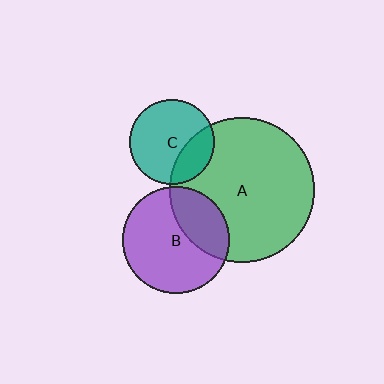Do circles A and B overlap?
Yes.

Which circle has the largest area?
Circle A (green).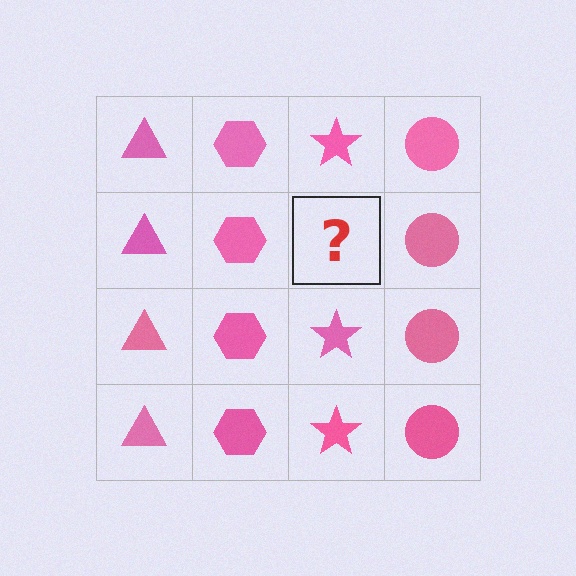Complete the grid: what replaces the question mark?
The question mark should be replaced with a pink star.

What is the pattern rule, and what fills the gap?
The rule is that each column has a consistent shape. The gap should be filled with a pink star.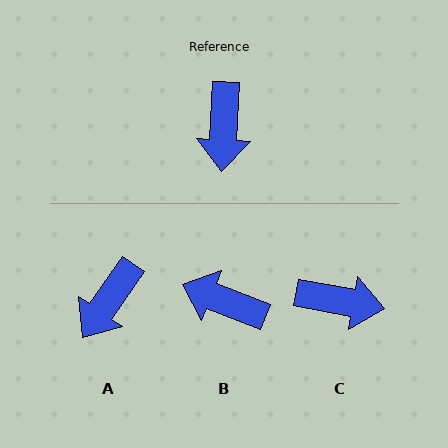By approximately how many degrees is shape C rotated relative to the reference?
Approximately 82 degrees counter-clockwise.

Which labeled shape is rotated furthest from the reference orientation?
B, about 109 degrees away.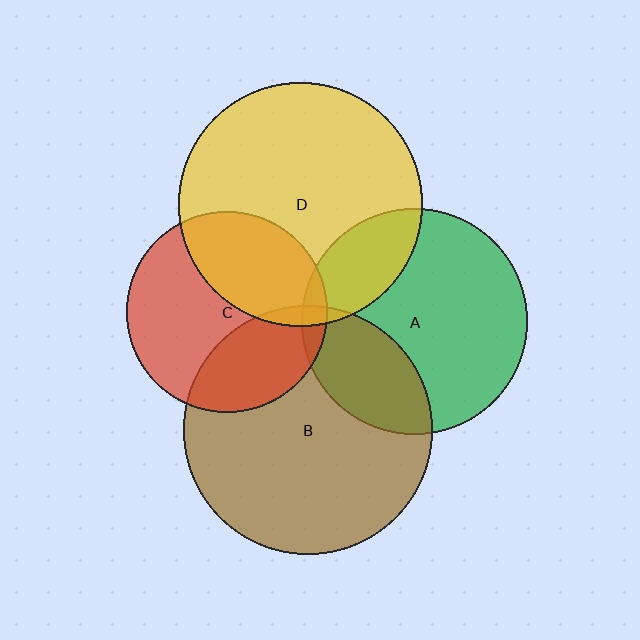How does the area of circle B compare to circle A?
Approximately 1.2 times.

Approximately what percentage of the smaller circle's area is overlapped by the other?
Approximately 35%.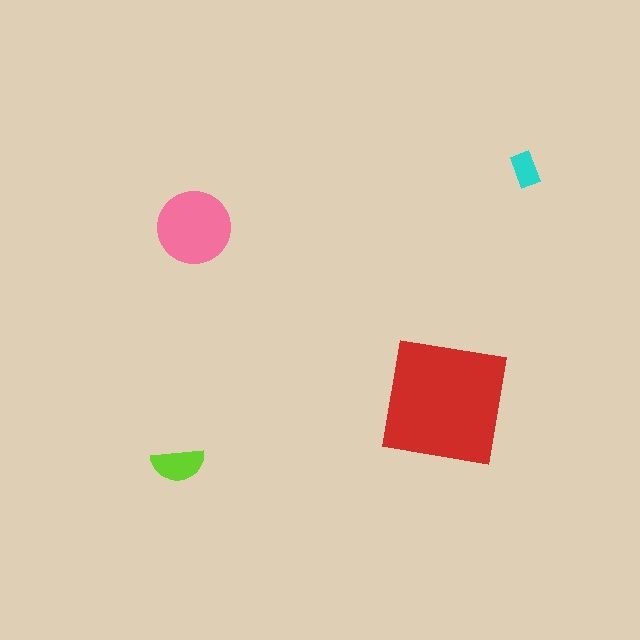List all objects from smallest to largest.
The cyan rectangle, the lime semicircle, the pink circle, the red square.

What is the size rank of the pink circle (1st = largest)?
2nd.